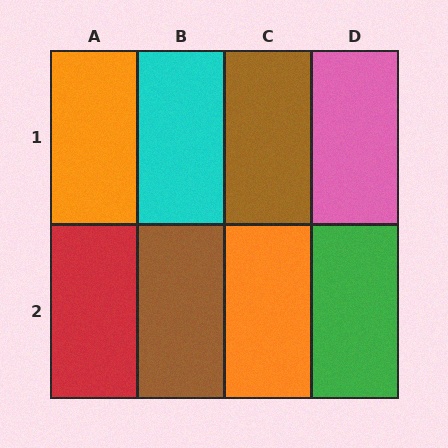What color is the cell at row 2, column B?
Brown.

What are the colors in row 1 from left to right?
Orange, cyan, brown, pink.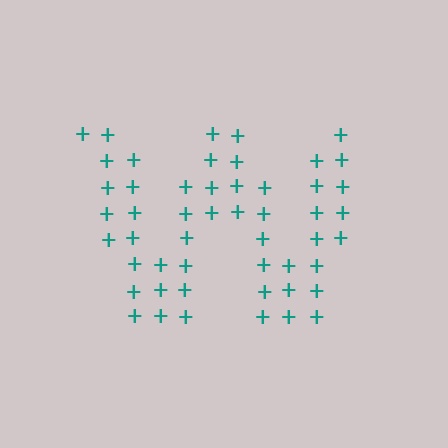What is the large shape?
The large shape is the letter W.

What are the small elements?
The small elements are plus signs.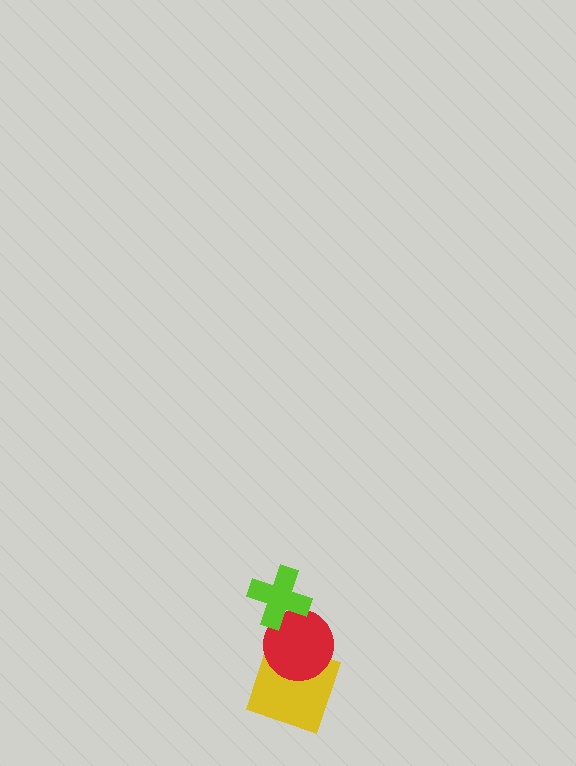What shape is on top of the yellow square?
The red circle is on top of the yellow square.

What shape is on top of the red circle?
The lime cross is on top of the red circle.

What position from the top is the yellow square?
The yellow square is 3rd from the top.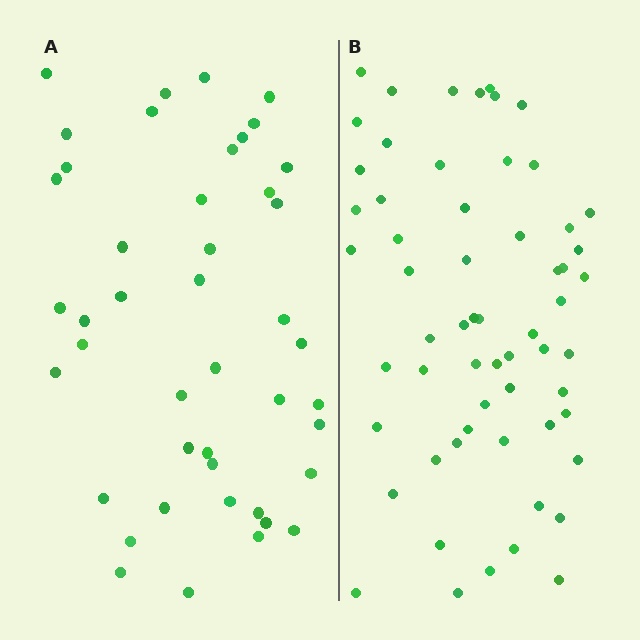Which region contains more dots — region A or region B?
Region B (the right region) has more dots.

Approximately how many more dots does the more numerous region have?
Region B has approximately 15 more dots than region A.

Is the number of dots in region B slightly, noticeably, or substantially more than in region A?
Region B has noticeably more, but not dramatically so. The ratio is roughly 1.4 to 1.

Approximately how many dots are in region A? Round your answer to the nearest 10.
About 40 dots. (The exact count is 44, which rounds to 40.)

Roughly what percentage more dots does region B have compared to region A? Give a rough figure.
About 35% more.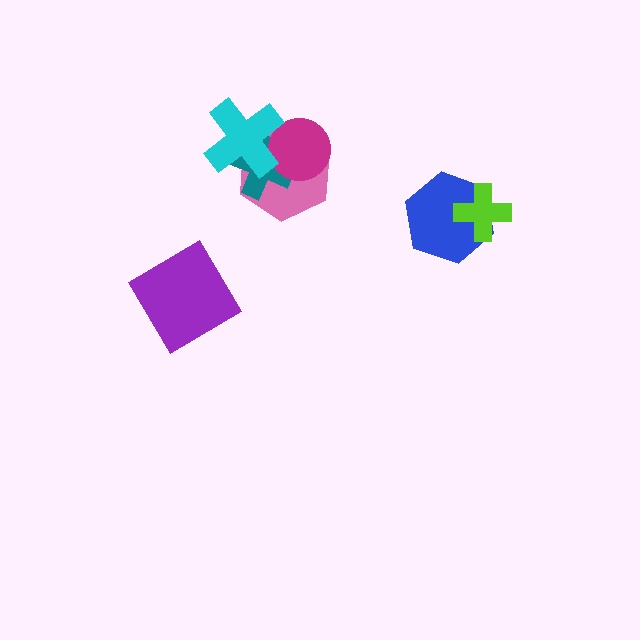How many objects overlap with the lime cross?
1 object overlaps with the lime cross.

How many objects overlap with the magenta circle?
3 objects overlap with the magenta circle.